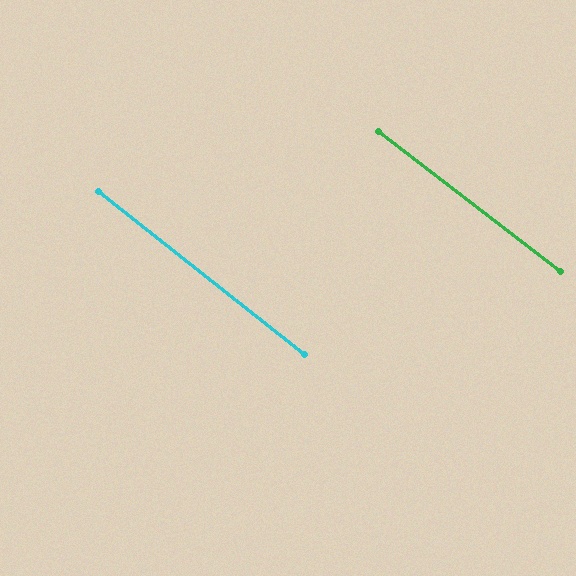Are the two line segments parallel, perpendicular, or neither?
Parallel — their directions differ by only 0.8°.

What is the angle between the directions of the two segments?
Approximately 1 degree.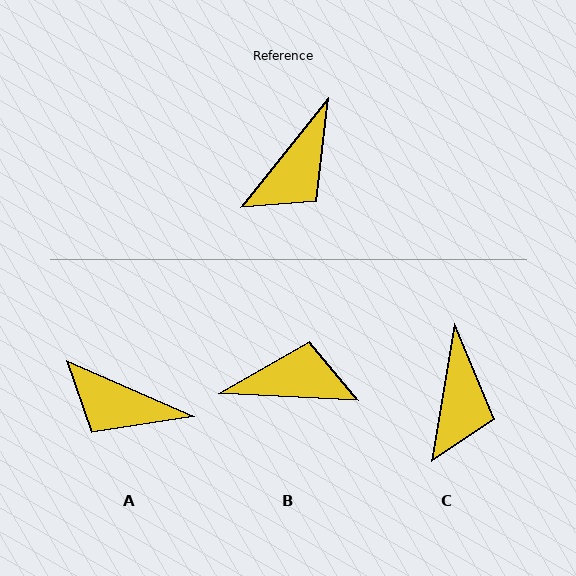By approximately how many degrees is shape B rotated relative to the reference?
Approximately 126 degrees counter-clockwise.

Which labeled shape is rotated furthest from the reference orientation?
B, about 126 degrees away.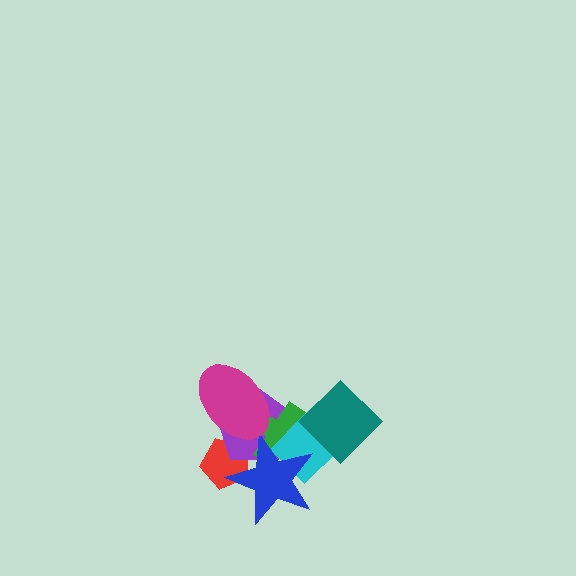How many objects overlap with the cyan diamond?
4 objects overlap with the cyan diamond.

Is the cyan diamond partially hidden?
Yes, it is partially covered by another shape.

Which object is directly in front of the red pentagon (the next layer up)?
The purple pentagon is directly in front of the red pentagon.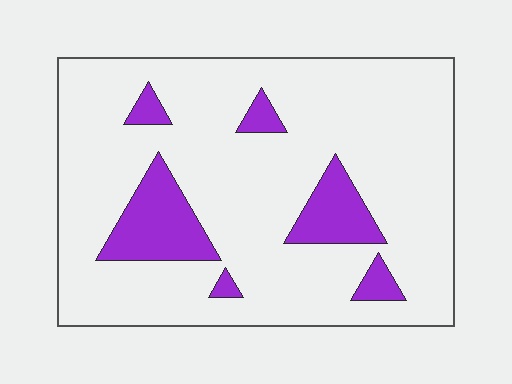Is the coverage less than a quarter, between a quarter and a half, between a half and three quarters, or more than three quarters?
Less than a quarter.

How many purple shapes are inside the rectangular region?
6.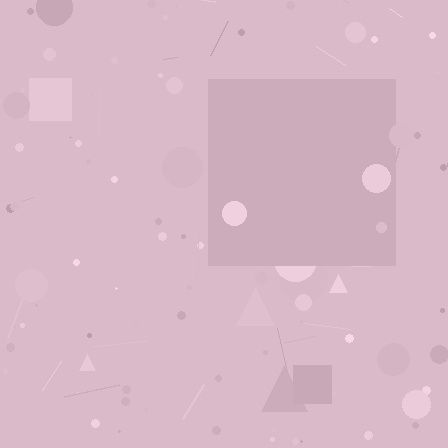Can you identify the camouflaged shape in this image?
The camouflaged shape is a square.